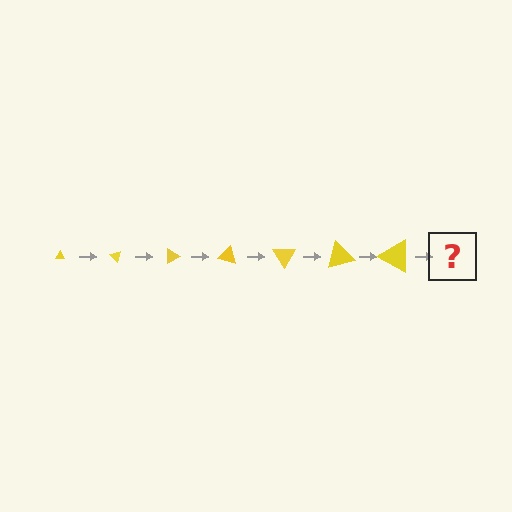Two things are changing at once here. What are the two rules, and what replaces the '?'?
The two rules are that the triangle grows larger each step and it rotates 45 degrees each step. The '?' should be a triangle, larger than the previous one and rotated 315 degrees from the start.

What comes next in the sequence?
The next element should be a triangle, larger than the previous one and rotated 315 degrees from the start.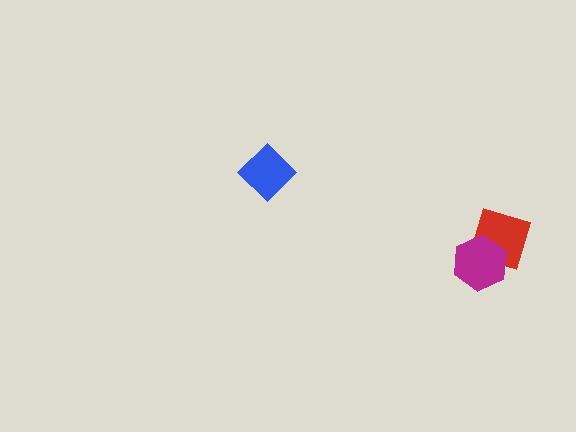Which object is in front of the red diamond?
The magenta hexagon is in front of the red diamond.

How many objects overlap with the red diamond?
1 object overlaps with the red diamond.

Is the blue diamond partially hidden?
No, no other shape covers it.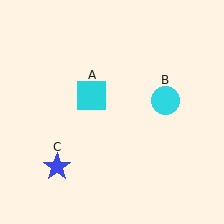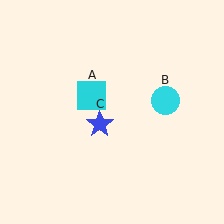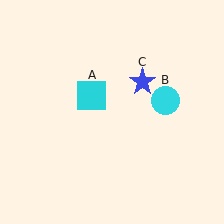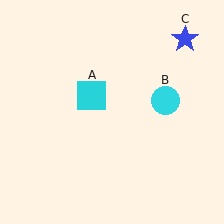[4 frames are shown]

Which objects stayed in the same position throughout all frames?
Cyan square (object A) and cyan circle (object B) remained stationary.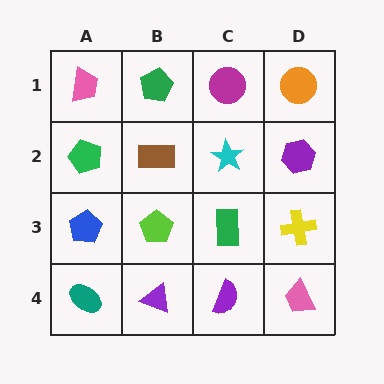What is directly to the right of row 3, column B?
A green rectangle.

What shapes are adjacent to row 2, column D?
An orange circle (row 1, column D), a yellow cross (row 3, column D), a cyan star (row 2, column C).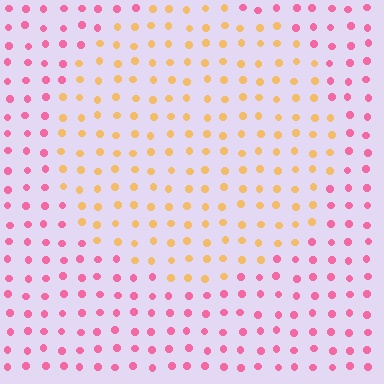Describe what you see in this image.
The image is filled with small pink elements in a uniform arrangement. A circle-shaped region is visible where the elements are tinted to a slightly different hue, forming a subtle color boundary.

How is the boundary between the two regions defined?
The boundary is defined purely by a slight shift in hue (about 62 degrees). Spacing, size, and orientation are identical on both sides.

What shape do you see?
I see a circle.